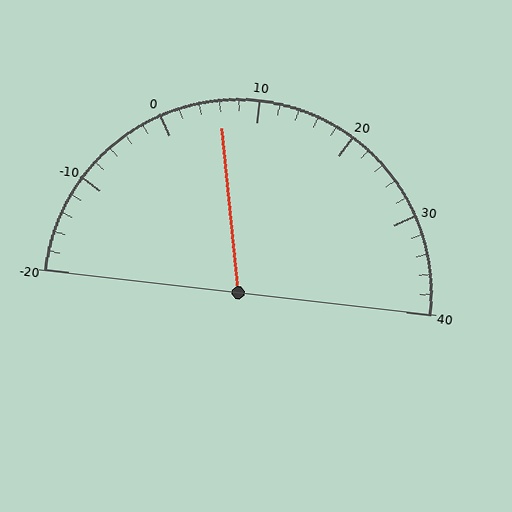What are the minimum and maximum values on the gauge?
The gauge ranges from -20 to 40.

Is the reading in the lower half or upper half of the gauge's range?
The reading is in the lower half of the range (-20 to 40).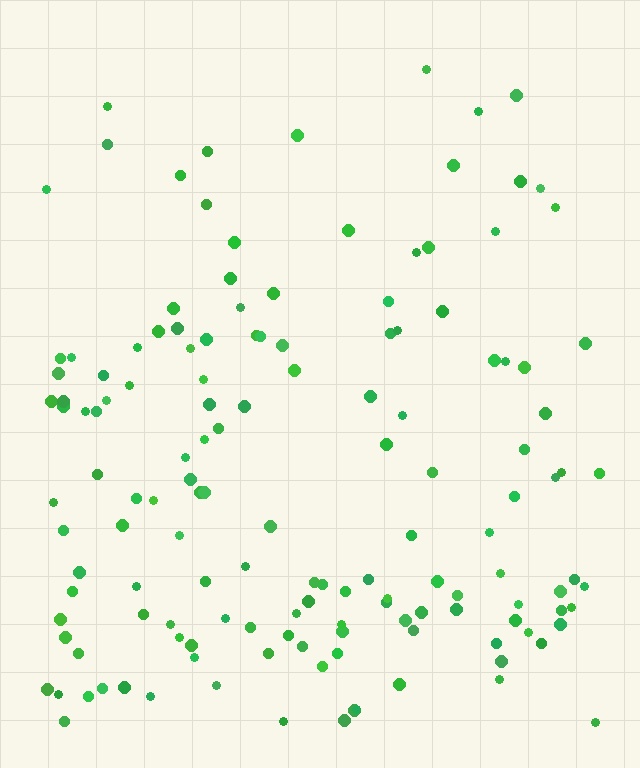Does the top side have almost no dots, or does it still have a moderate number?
Still a moderate number, just noticeably fewer than the bottom.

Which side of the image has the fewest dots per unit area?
The top.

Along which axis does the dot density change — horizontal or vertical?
Vertical.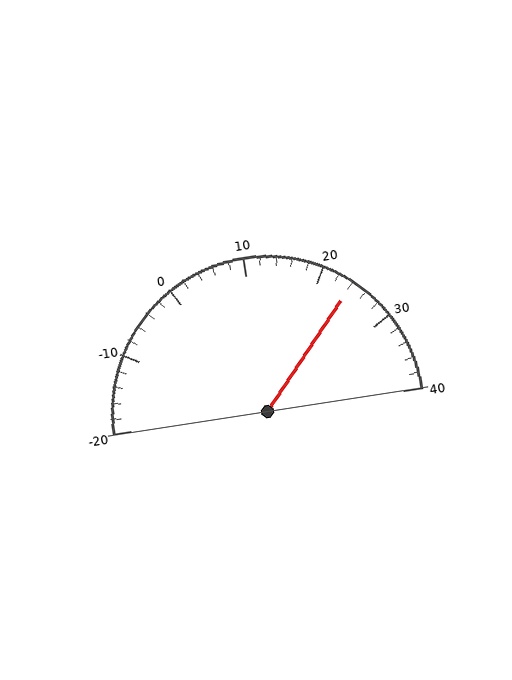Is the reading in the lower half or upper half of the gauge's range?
The reading is in the upper half of the range (-20 to 40).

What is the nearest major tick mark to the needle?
The nearest major tick mark is 20.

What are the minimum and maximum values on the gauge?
The gauge ranges from -20 to 40.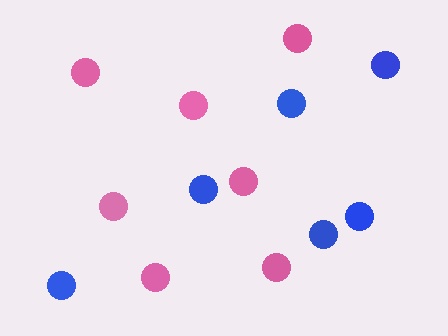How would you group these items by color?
There are 2 groups: one group of pink circles (7) and one group of blue circles (6).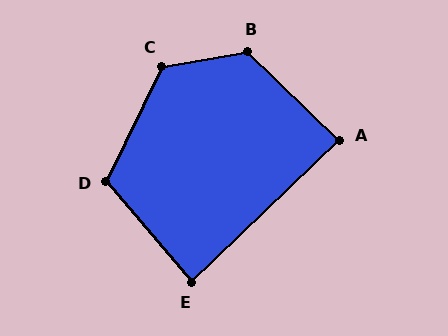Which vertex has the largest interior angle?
C, at approximately 126 degrees.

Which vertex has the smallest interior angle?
E, at approximately 87 degrees.